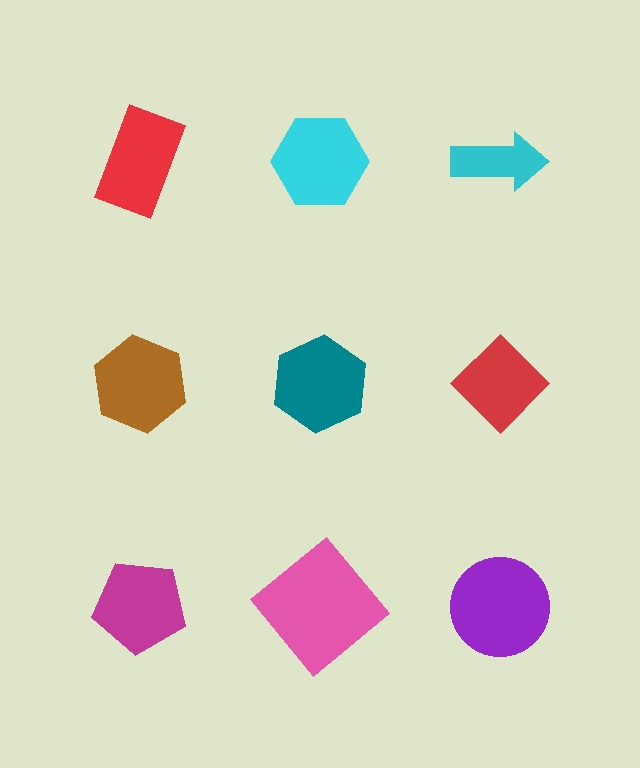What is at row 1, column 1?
A red rectangle.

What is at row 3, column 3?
A purple circle.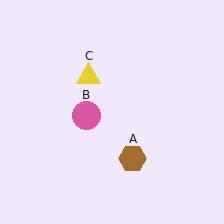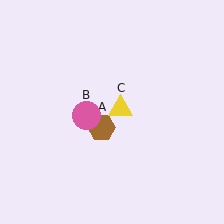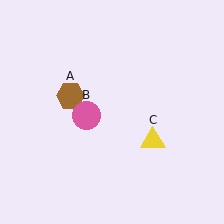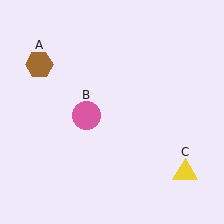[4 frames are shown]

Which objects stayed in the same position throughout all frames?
Pink circle (object B) remained stationary.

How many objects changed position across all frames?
2 objects changed position: brown hexagon (object A), yellow triangle (object C).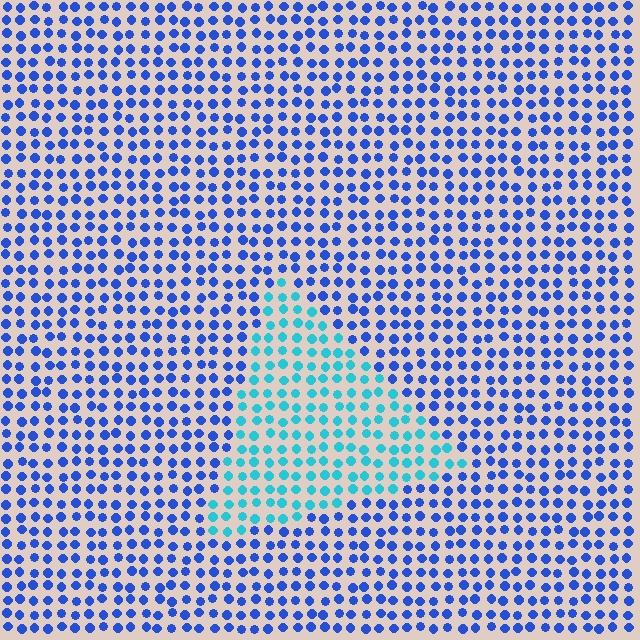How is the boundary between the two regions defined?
The boundary is defined purely by a slight shift in hue (about 41 degrees). Spacing, size, and orientation are identical on both sides.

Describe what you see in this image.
The image is filled with small blue elements in a uniform arrangement. A triangle-shaped region is visible where the elements are tinted to a slightly different hue, forming a subtle color boundary.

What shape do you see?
I see a triangle.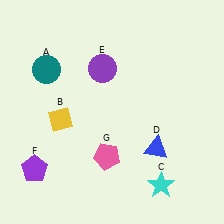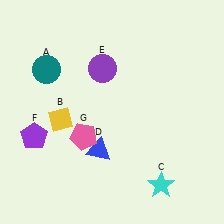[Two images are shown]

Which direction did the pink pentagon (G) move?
The pink pentagon (G) moved left.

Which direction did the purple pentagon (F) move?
The purple pentagon (F) moved up.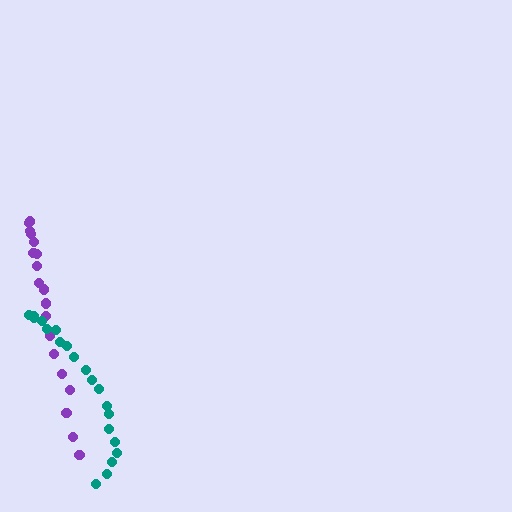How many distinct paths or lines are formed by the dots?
There are 2 distinct paths.